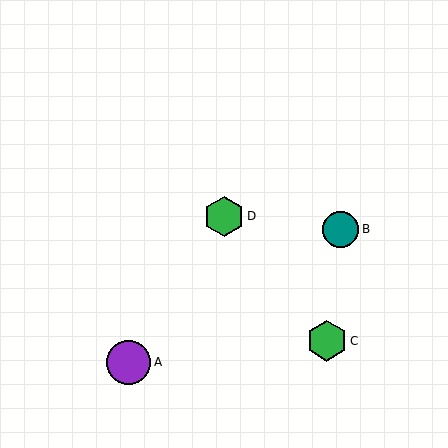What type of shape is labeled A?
Shape A is a purple circle.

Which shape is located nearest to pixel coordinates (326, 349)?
The green hexagon (labeled C) at (327, 341) is nearest to that location.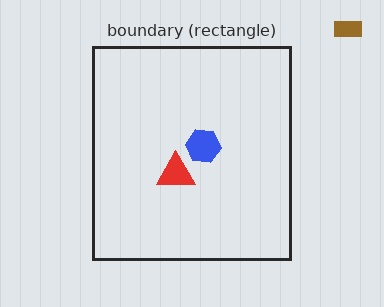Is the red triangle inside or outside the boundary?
Inside.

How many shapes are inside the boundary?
2 inside, 1 outside.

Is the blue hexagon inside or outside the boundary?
Inside.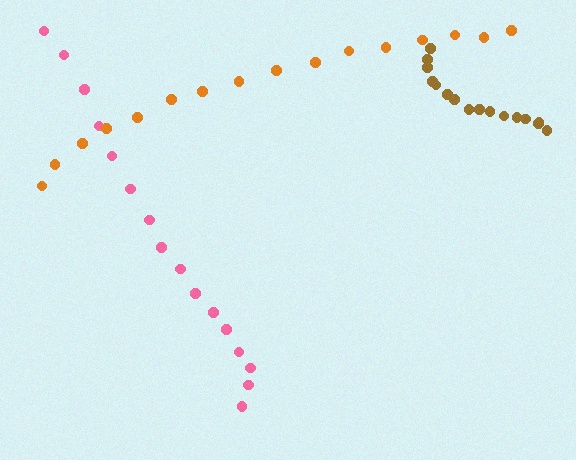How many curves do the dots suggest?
There are 3 distinct paths.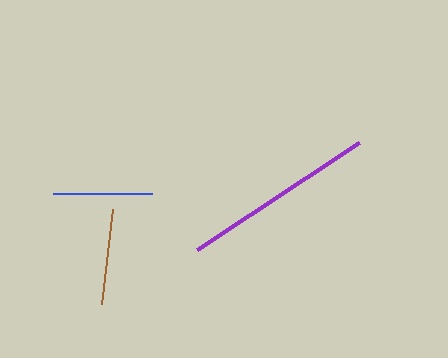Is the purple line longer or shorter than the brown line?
The purple line is longer than the brown line.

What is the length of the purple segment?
The purple segment is approximately 195 pixels long.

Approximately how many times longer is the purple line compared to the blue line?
The purple line is approximately 2.0 times the length of the blue line.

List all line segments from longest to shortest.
From longest to shortest: purple, blue, brown.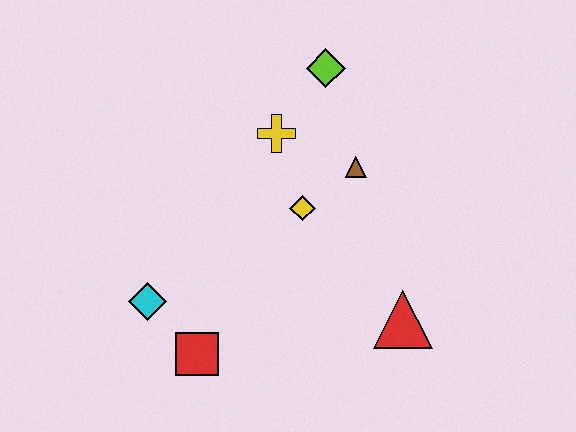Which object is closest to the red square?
The cyan diamond is closest to the red square.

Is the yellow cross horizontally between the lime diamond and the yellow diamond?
No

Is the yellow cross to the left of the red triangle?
Yes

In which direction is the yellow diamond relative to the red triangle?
The yellow diamond is above the red triangle.